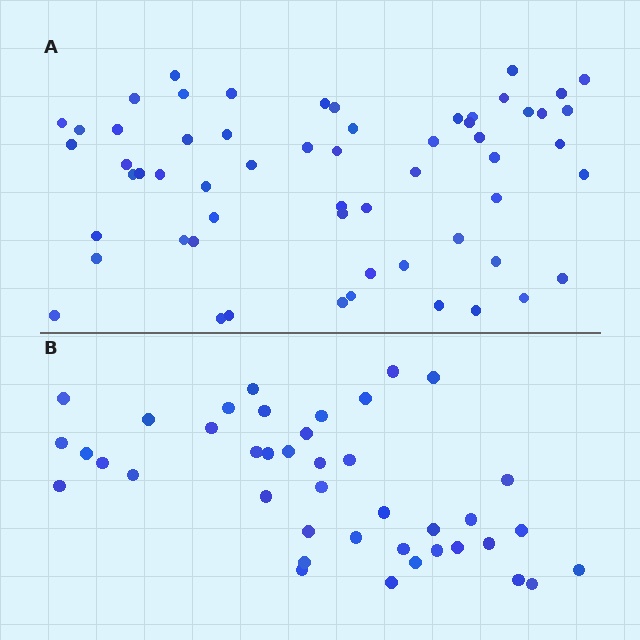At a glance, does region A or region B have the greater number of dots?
Region A (the top region) has more dots.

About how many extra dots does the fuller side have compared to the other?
Region A has approximately 20 more dots than region B.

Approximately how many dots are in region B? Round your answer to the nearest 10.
About 40 dots. (The exact count is 41, which rounds to 40.)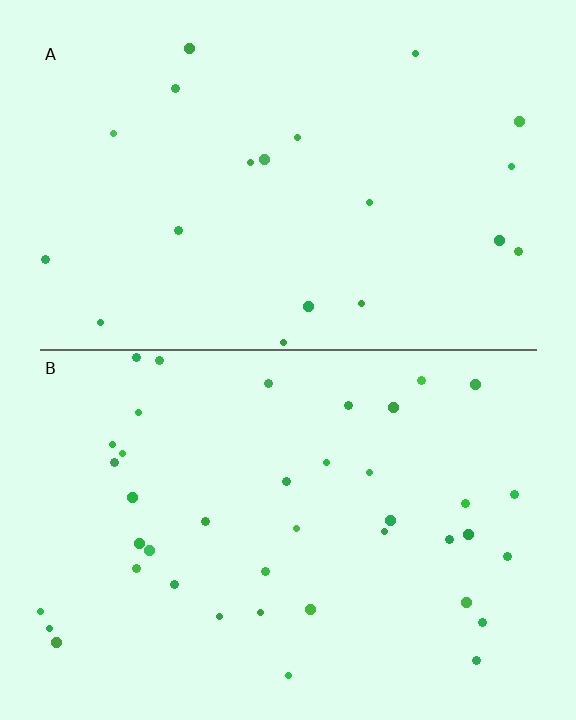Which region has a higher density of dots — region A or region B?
B (the bottom).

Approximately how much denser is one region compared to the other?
Approximately 2.0× — region B over region A.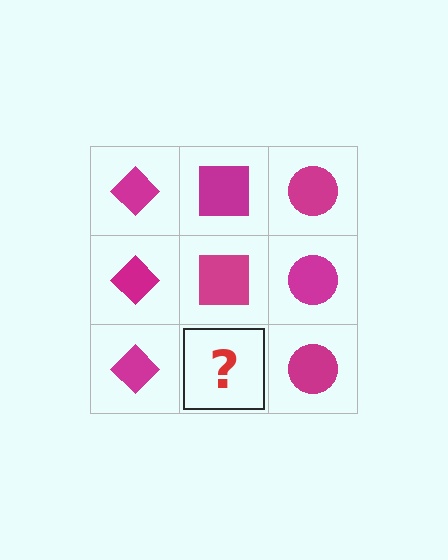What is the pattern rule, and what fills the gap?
The rule is that each column has a consistent shape. The gap should be filled with a magenta square.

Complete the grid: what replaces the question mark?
The question mark should be replaced with a magenta square.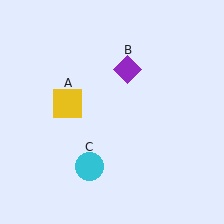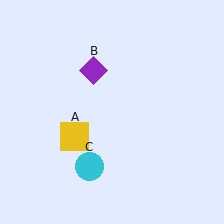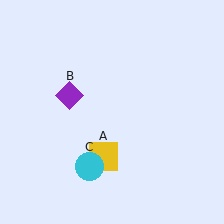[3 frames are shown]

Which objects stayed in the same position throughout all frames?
Cyan circle (object C) remained stationary.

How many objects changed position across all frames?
2 objects changed position: yellow square (object A), purple diamond (object B).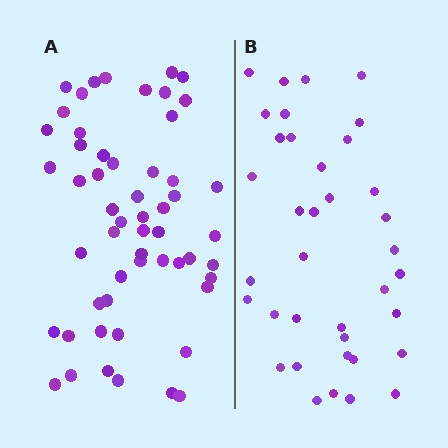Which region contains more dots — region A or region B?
Region A (the left region) has more dots.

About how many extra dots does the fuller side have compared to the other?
Region A has approximately 20 more dots than region B.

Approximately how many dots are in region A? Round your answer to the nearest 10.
About 60 dots. (The exact count is 55, which rounds to 60.)